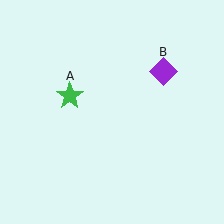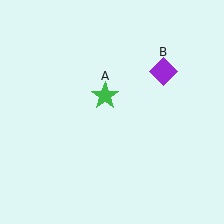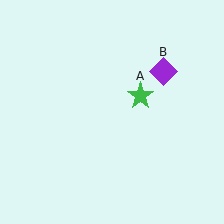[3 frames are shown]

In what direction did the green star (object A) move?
The green star (object A) moved right.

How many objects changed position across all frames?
1 object changed position: green star (object A).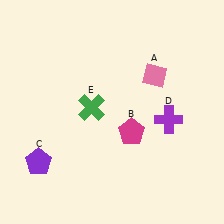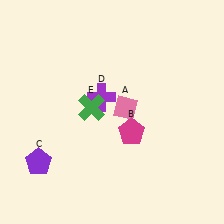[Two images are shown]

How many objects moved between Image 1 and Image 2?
2 objects moved between the two images.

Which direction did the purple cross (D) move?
The purple cross (D) moved left.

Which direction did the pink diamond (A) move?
The pink diamond (A) moved down.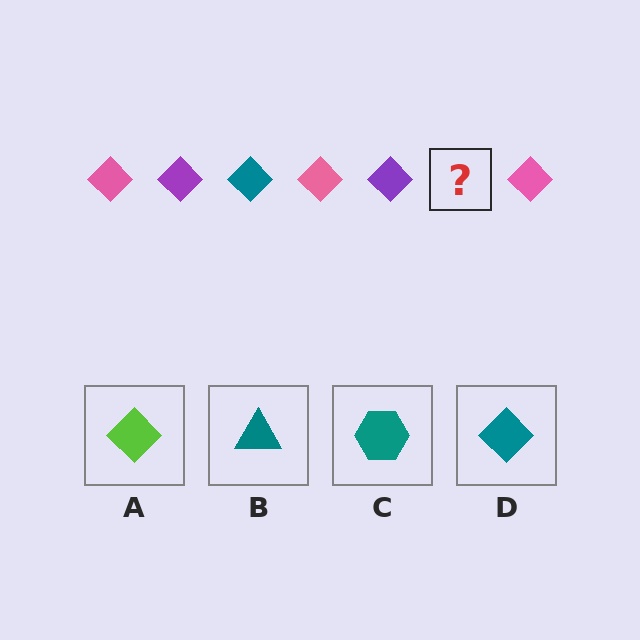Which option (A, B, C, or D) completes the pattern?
D.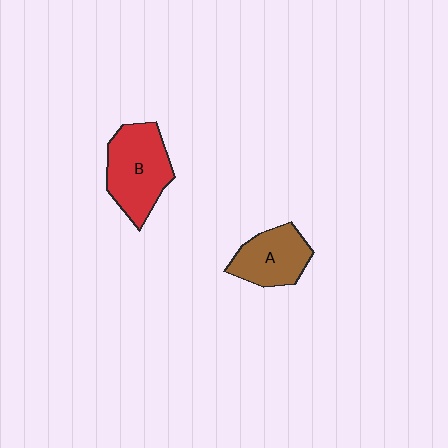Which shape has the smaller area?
Shape A (brown).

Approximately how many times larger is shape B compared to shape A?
Approximately 1.3 times.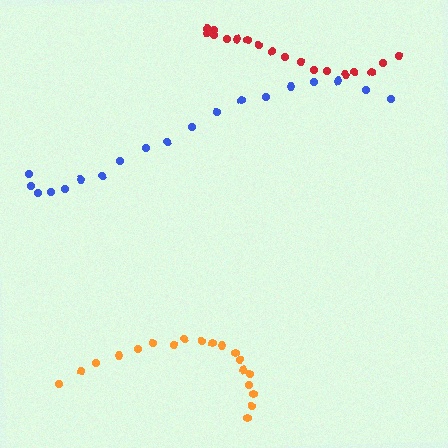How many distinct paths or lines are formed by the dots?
There are 3 distinct paths.